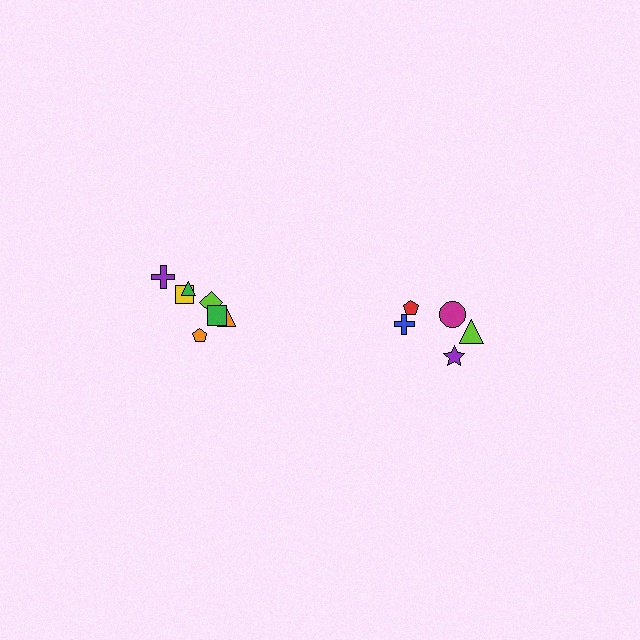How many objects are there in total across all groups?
There are 12 objects.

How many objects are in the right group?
There are 5 objects.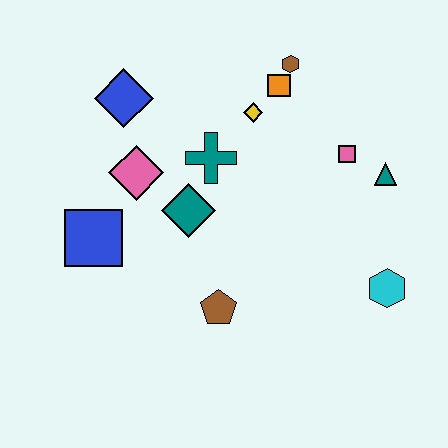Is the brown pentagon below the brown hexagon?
Yes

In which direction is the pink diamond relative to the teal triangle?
The pink diamond is to the left of the teal triangle.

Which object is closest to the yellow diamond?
The orange square is closest to the yellow diamond.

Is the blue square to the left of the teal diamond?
Yes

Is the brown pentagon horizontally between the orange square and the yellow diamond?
No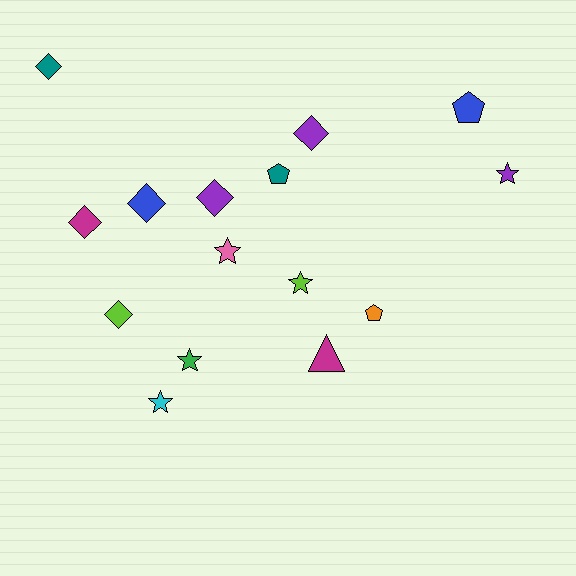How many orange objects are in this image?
There is 1 orange object.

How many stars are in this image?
There are 5 stars.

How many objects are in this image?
There are 15 objects.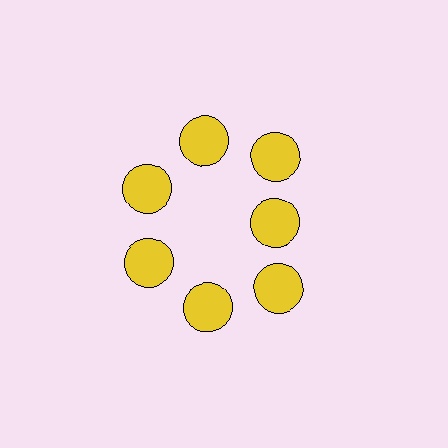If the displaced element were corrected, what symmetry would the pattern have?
It would have 7-fold rotational symmetry — the pattern would map onto itself every 51 degrees.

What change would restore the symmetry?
The symmetry would be restored by moving it outward, back onto the ring so that all 7 circles sit at equal angles and equal distance from the center.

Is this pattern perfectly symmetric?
No. The 7 yellow circles are arranged in a ring, but one element near the 3 o'clock position is pulled inward toward the center, breaking the 7-fold rotational symmetry.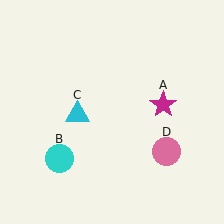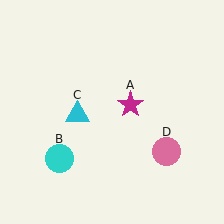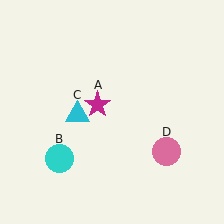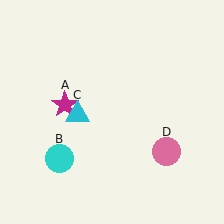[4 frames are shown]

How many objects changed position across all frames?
1 object changed position: magenta star (object A).